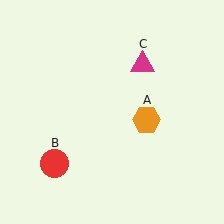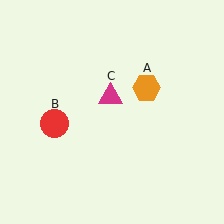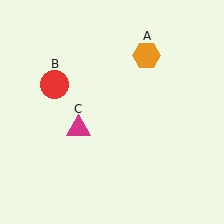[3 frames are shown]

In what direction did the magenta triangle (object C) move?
The magenta triangle (object C) moved down and to the left.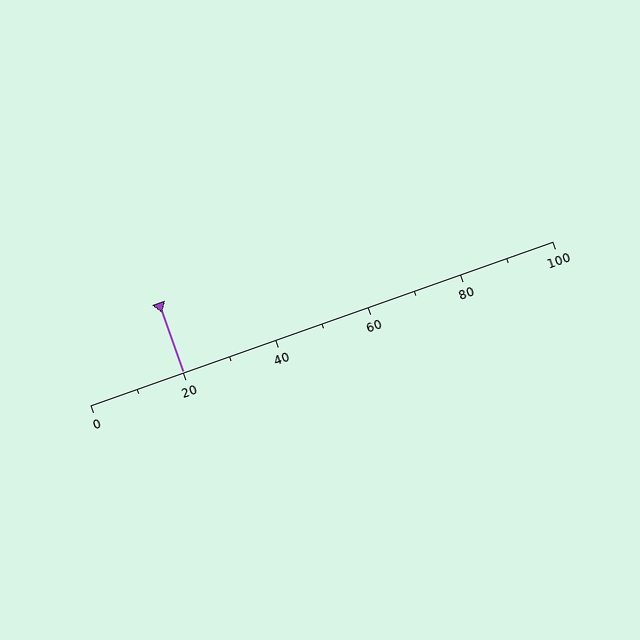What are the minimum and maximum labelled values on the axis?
The axis runs from 0 to 100.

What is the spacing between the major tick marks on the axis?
The major ticks are spaced 20 apart.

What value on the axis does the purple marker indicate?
The marker indicates approximately 20.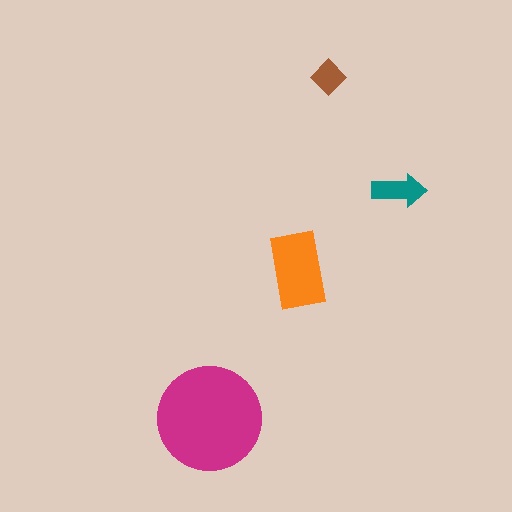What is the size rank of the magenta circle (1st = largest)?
1st.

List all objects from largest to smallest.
The magenta circle, the orange rectangle, the teal arrow, the brown diamond.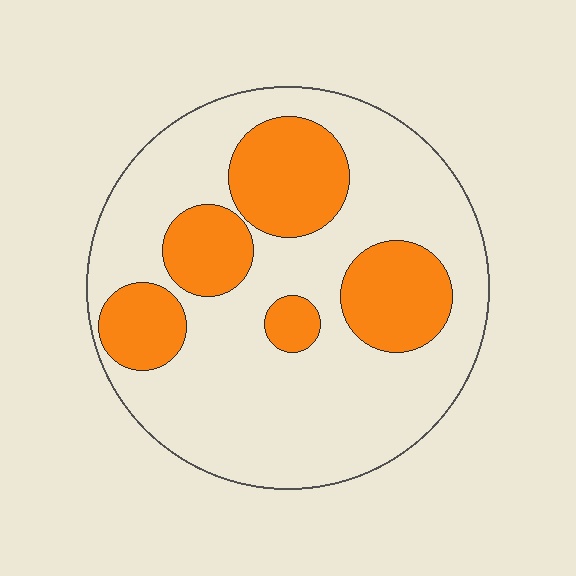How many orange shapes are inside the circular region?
5.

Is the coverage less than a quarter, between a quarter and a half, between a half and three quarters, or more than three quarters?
Between a quarter and a half.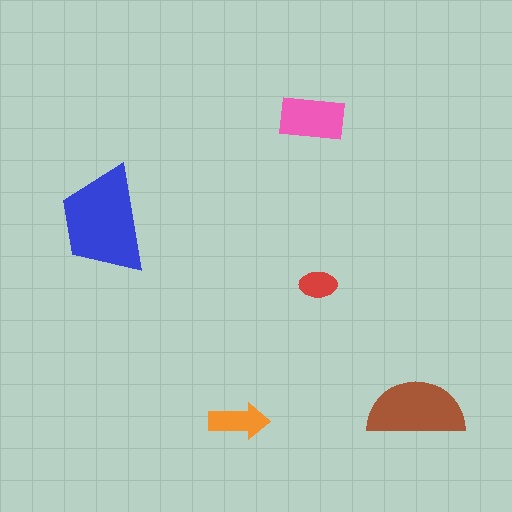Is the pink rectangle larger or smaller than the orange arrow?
Larger.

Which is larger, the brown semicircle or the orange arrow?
The brown semicircle.